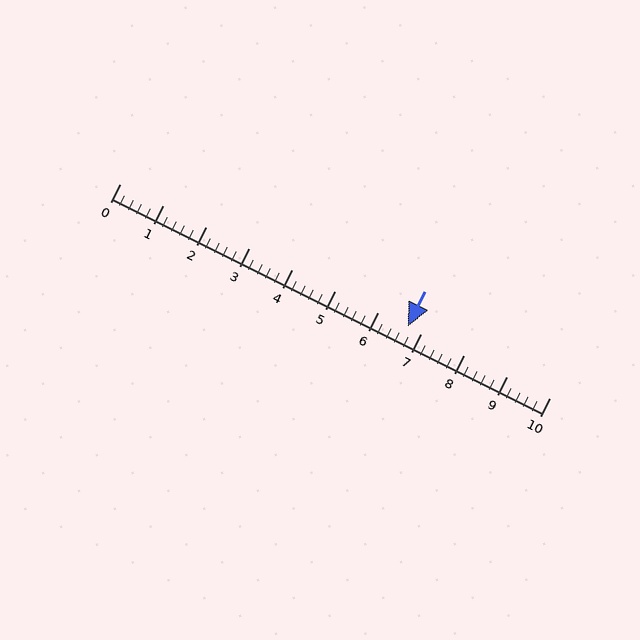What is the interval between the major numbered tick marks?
The major tick marks are spaced 1 units apart.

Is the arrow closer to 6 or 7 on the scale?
The arrow is closer to 7.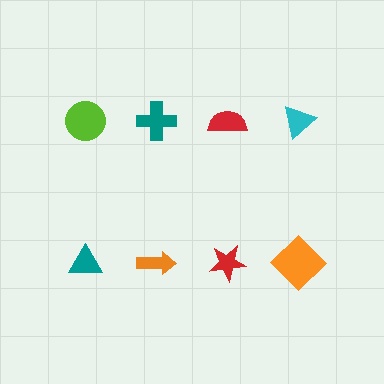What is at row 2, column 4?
An orange diamond.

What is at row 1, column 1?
A lime circle.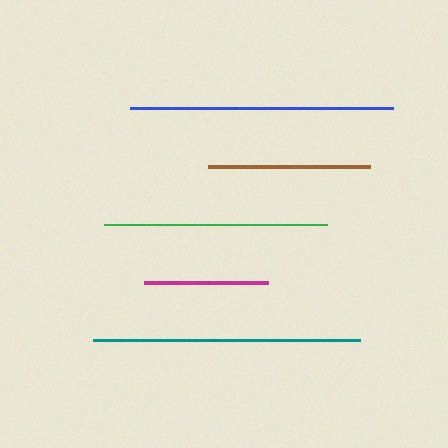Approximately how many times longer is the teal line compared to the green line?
The teal line is approximately 1.2 times the length of the green line.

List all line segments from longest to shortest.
From longest to shortest: teal, blue, green, brown, magenta.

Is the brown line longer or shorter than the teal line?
The teal line is longer than the brown line.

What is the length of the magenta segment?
The magenta segment is approximately 124 pixels long.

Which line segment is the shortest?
The magenta line is the shortest at approximately 124 pixels.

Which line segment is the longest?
The teal line is the longest at approximately 267 pixels.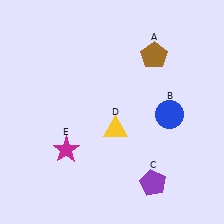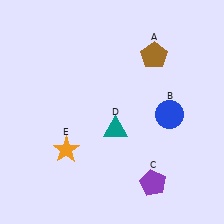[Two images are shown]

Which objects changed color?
D changed from yellow to teal. E changed from magenta to orange.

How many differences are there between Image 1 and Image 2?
There are 2 differences between the two images.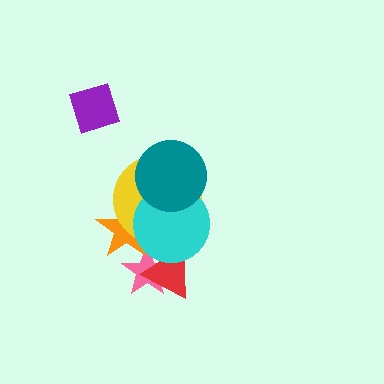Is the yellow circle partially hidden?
Yes, it is partially covered by another shape.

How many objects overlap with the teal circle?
2 objects overlap with the teal circle.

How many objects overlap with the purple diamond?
0 objects overlap with the purple diamond.